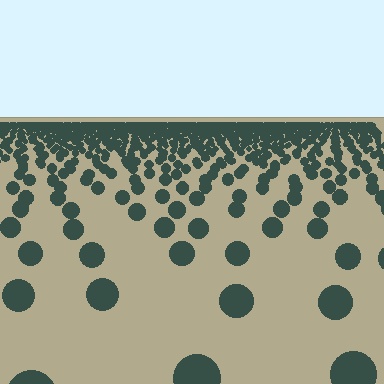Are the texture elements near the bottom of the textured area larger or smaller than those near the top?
Larger. Near the bottom, elements are closer to the viewer and appear at a bigger on-screen size.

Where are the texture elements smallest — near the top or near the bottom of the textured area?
Near the top.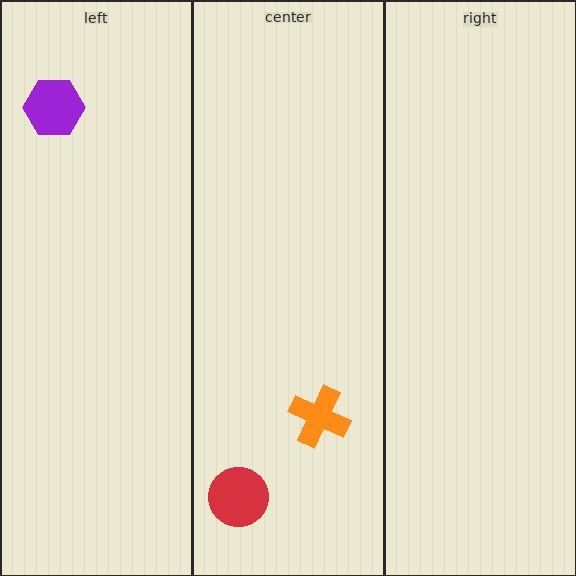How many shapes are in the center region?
2.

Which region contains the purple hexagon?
The left region.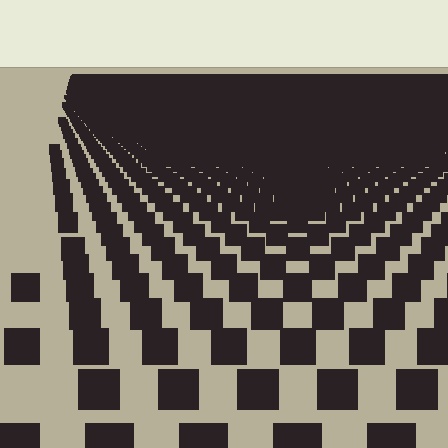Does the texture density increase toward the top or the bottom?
Density increases toward the top.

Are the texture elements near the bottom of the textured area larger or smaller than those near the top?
Larger. Near the bottom, elements are closer to the viewer and appear at a bigger on-screen size.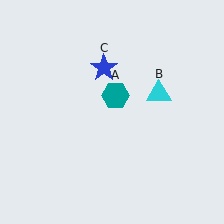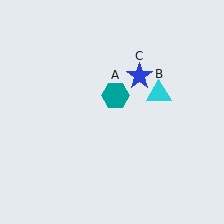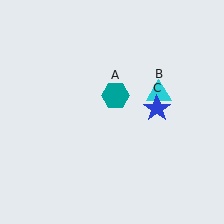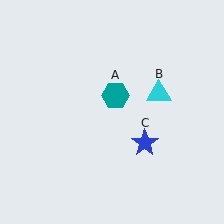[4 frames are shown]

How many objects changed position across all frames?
1 object changed position: blue star (object C).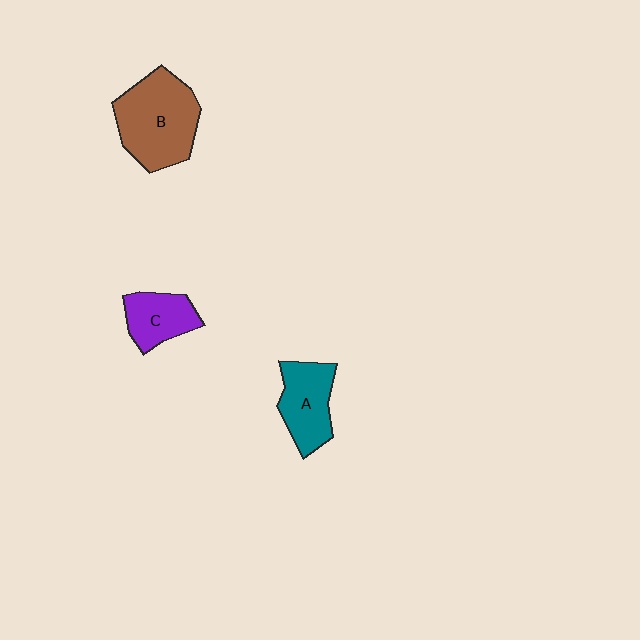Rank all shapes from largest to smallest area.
From largest to smallest: B (brown), A (teal), C (purple).